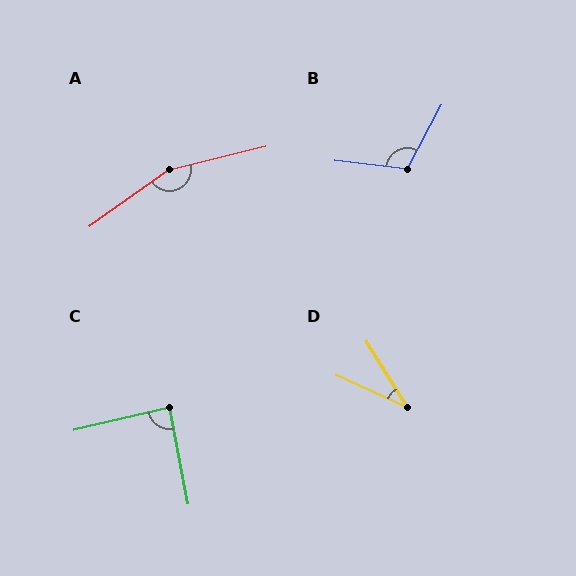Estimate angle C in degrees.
Approximately 88 degrees.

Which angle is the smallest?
D, at approximately 34 degrees.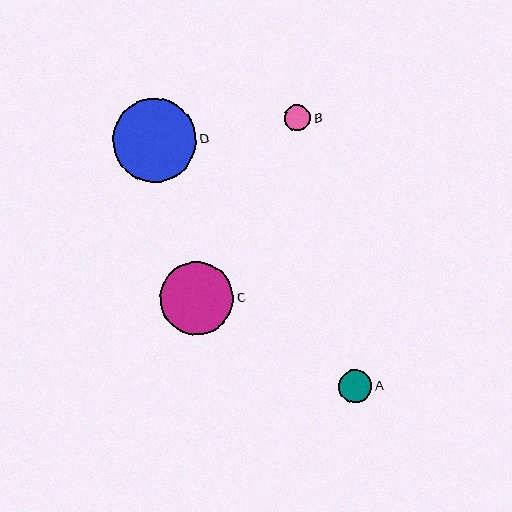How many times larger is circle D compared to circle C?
Circle D is approximately 1.1 times the size of circle C.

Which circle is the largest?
Circle D is the largest with a size of approximately 84 pixels.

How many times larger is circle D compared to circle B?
Circle D is approximately 3.2 times the size of circle B.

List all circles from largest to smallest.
From largest to smallest: D, C, A, B.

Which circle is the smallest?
Circle B is the smallest with a size of approximately 26 pixels.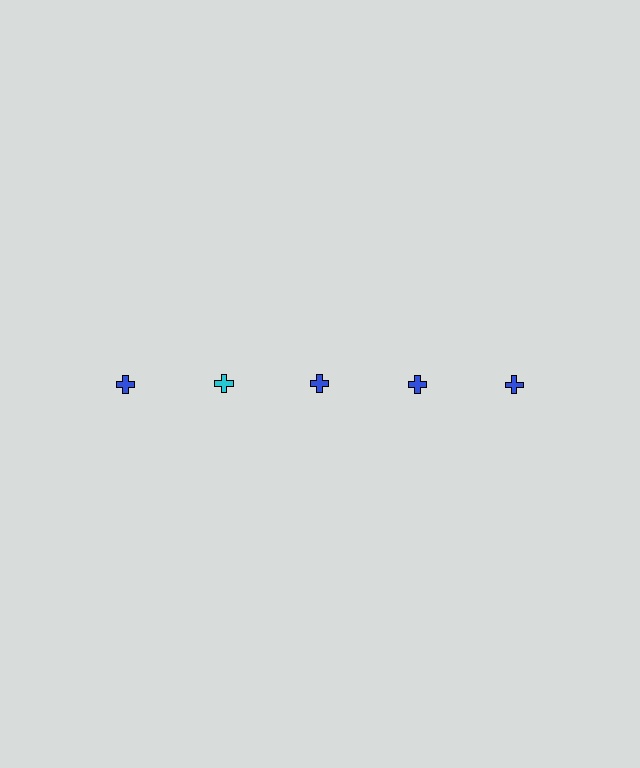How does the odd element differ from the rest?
It has a different color: cyan instead of blue.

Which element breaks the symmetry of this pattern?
The cyan cross in the top row, second from left column breaks the symmetry. All other shapes are blue crosses.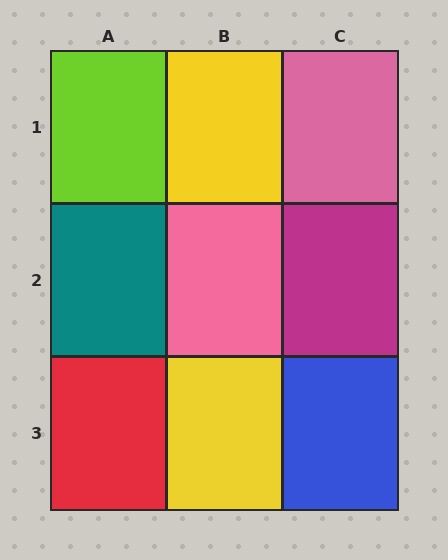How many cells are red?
1 cell is red.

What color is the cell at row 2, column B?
Pink.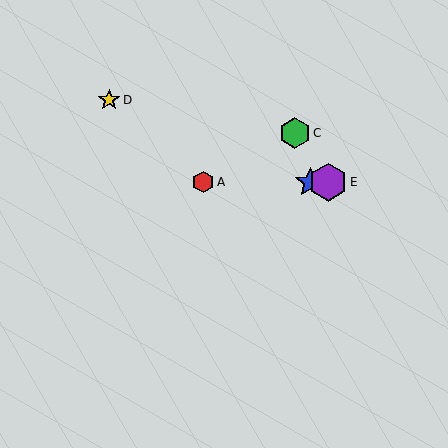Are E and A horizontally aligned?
Yes, both are at y≈182.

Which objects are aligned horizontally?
Objects A, B, E are aligned horizontally.